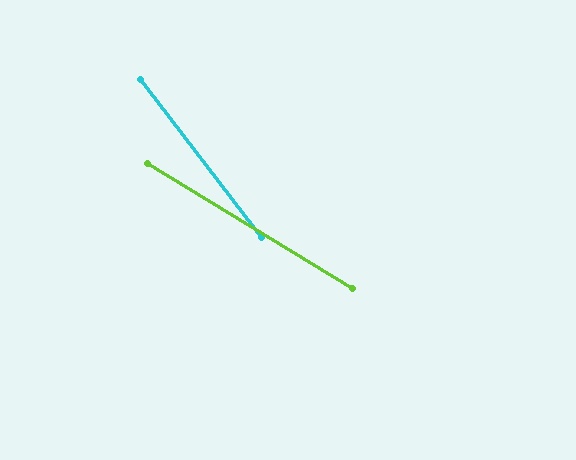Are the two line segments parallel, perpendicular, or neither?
Neither parallel nor perpendicular — they differ by about 21°.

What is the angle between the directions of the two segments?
Approximately 21 degrees.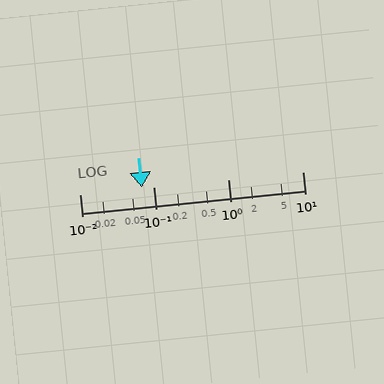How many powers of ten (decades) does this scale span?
The scale spans 3 decades, from 0.01 to 10.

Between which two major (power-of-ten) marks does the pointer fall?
The pointer is between 0.01 and 0.1.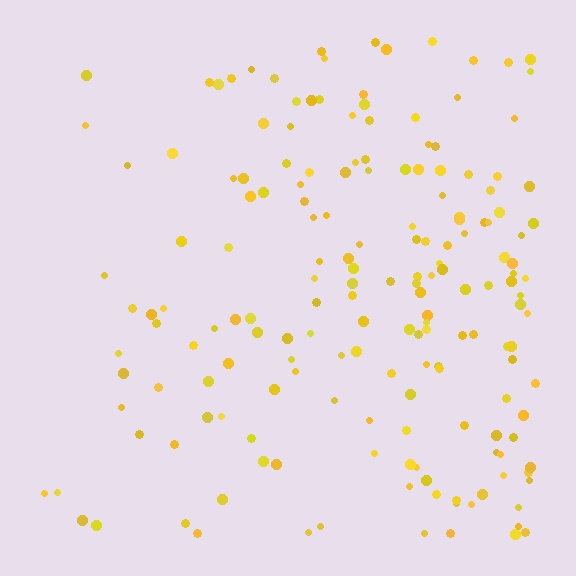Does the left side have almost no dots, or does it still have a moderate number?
Still a moderate number, just noticeably fewer than the right.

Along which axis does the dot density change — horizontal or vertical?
Horizontal.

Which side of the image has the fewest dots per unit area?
The left.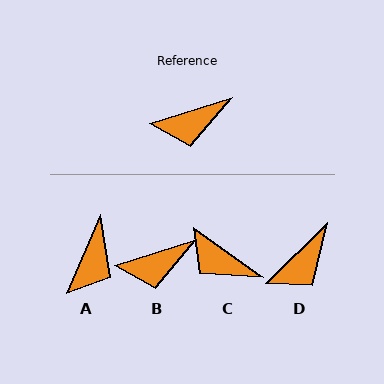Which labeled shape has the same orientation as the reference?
B.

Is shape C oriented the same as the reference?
No, it is off by about 53 degrees.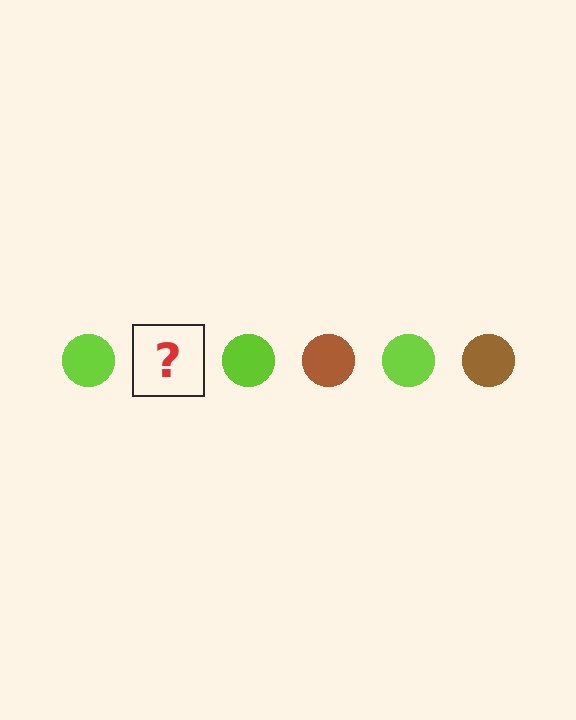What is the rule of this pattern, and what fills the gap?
The rule is that the pattern cycles through lime, brown circles. The gap should be filled with a brown circle.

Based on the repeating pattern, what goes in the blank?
The blank should be a brown circle.